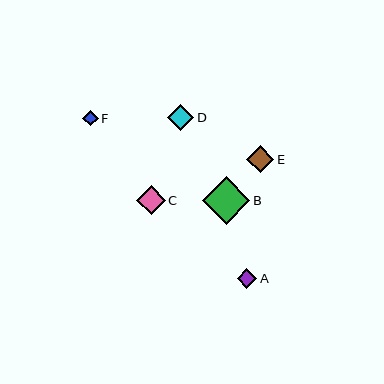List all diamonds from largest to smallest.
From largest to smallest: B, C, E, D, A, F.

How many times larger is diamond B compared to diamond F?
Diamond B is approximately 3.1 times the size of diamond F.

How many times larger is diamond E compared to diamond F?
Diamond E is approximately 1.8 times the size of diamond F.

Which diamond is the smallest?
Diamond F is the smallest with a size of approximately 15 pixels.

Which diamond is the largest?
Diamond B is the largest with a size of approximately 47 pixels.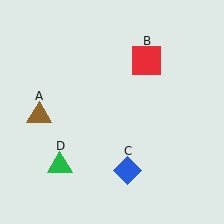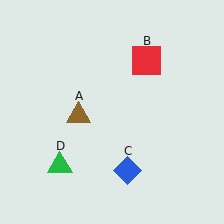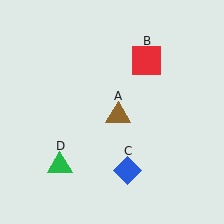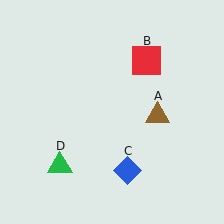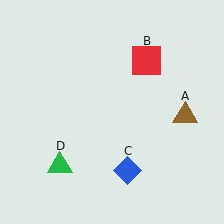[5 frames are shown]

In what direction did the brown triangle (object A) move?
The brown triangle (object A) moved right.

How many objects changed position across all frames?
1 object changed position: brown triangle (object A).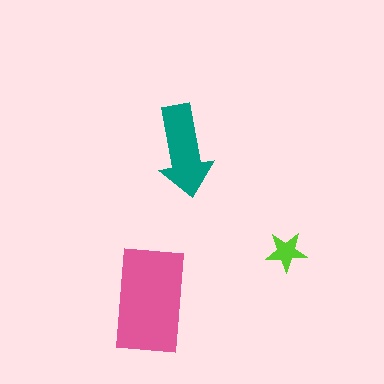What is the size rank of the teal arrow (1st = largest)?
2nd.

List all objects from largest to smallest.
The pink rectangle, the teal arrow, the lime star.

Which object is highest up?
The teal arrow is topmost.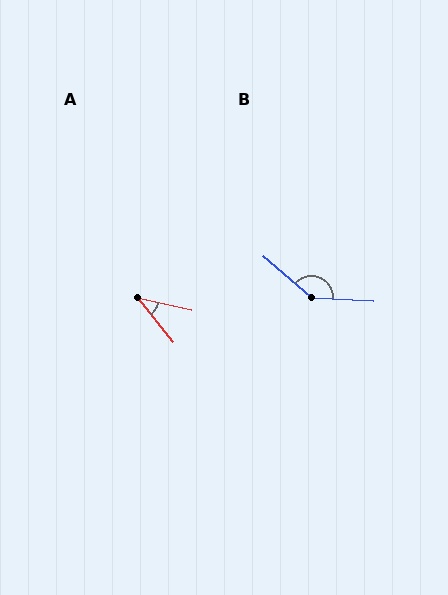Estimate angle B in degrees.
Approximately 142 degrees.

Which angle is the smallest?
A, at approximately 39 degrees.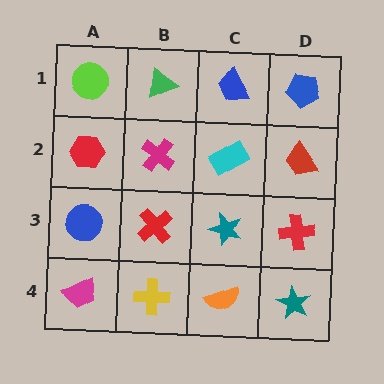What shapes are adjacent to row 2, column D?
A blue pentagon (row 1, column D), a red cross (row 3, column D), a cyan rectangle (row 2, column C).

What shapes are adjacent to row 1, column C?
A cyan rectangle (row 2, column C), a green triangle (row 1, column B), a blue pentagon (row 1, column D).